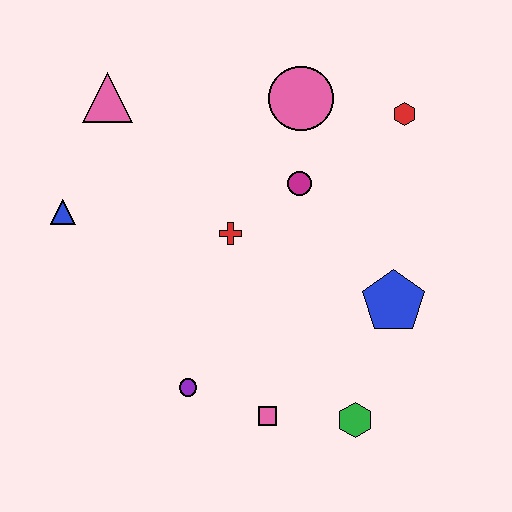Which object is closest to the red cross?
The magenta circle is closest to the red cross.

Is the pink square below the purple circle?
Yes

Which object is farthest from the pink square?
The pink triangle is farthest from the pink square.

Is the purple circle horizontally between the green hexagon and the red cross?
No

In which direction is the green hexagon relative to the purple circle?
The green hexagon is to the right of the purple circle.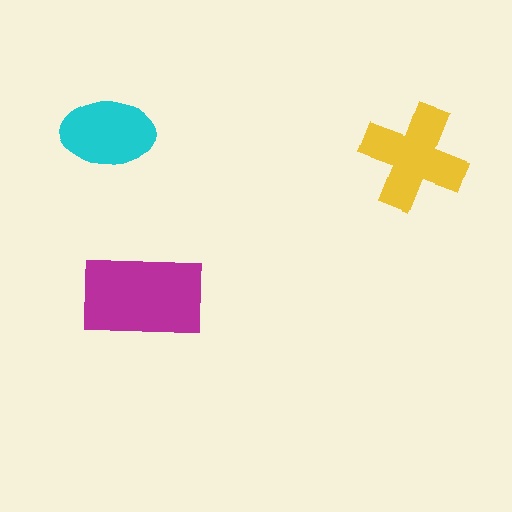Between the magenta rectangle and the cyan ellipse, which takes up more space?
The magenta rectangle.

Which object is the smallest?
The cyan ellipse.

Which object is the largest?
The magenta rectangle.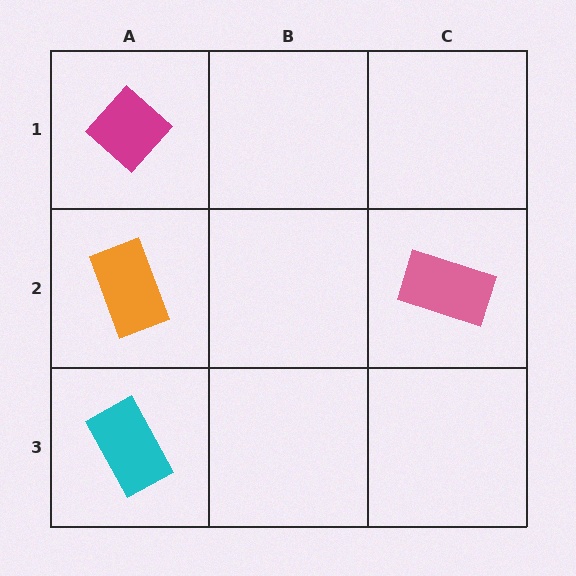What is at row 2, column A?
An orange rectangle.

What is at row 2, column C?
A pink rectangle.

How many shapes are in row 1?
1 shape.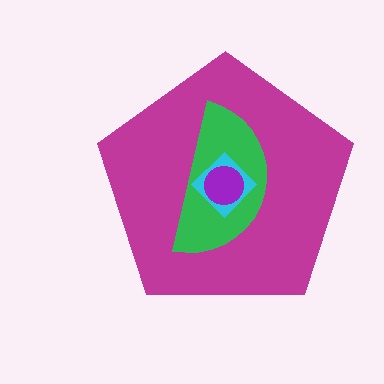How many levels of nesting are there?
4.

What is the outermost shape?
The magenta pentagon.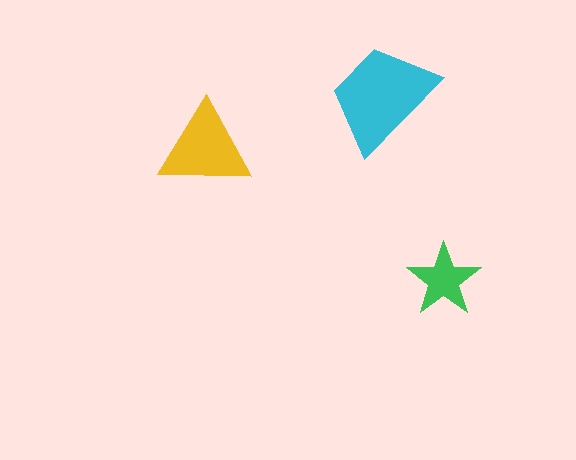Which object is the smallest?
The green star.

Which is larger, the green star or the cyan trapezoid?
The cyan trapezoid.